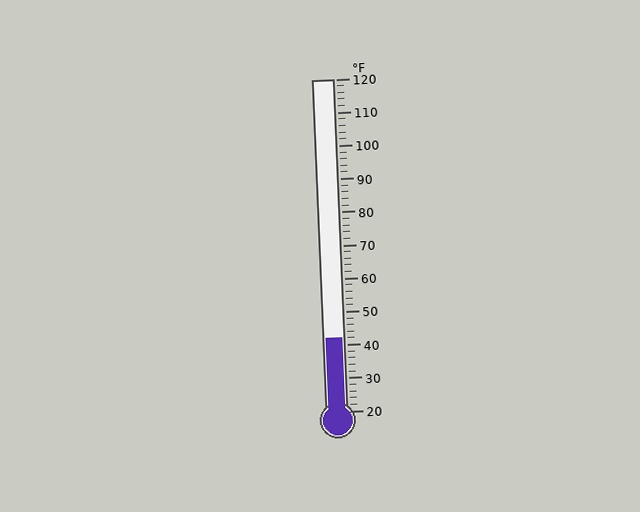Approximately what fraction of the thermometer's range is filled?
The thermometer is filled to approximately 20% of its range.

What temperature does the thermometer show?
The thermometer shows approximately 42°F.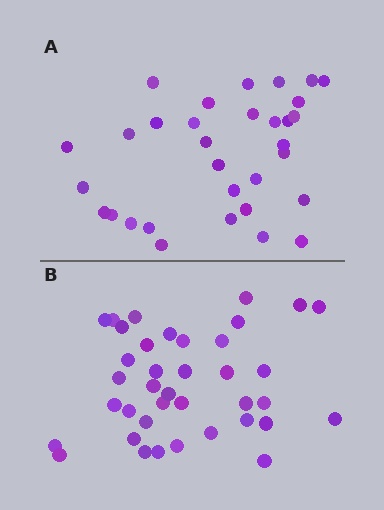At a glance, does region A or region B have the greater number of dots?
Region B (the bottom region) has more dots.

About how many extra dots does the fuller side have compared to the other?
Region B has about 6 more dots than region A.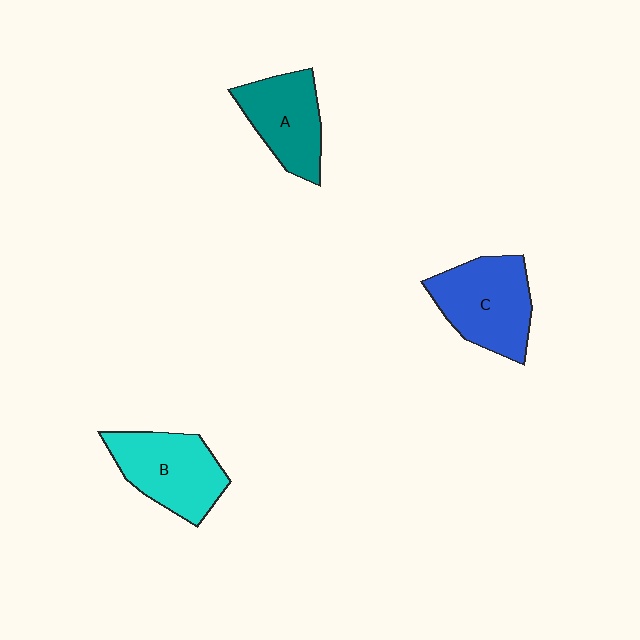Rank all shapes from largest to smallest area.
From largest to smallest: C (blue), B (cyan), A (teal).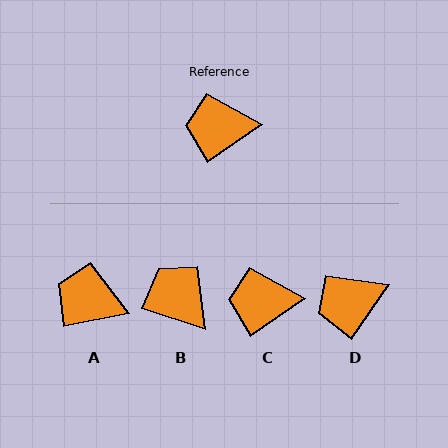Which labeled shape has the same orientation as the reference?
C.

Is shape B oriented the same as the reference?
No, it is off by about 54 degrees.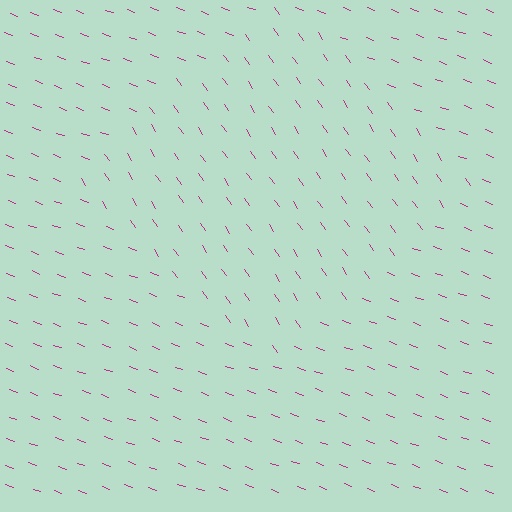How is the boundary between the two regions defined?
The boundary is defined purely by a change in line orientation (approximately 35 degrees difference). All lines are the same color and thickness.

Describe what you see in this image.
The image is filled with small magenta line segments. A diamond region in the image has lines oriented differently from the surrounding lines, creating a visible texture boundary.